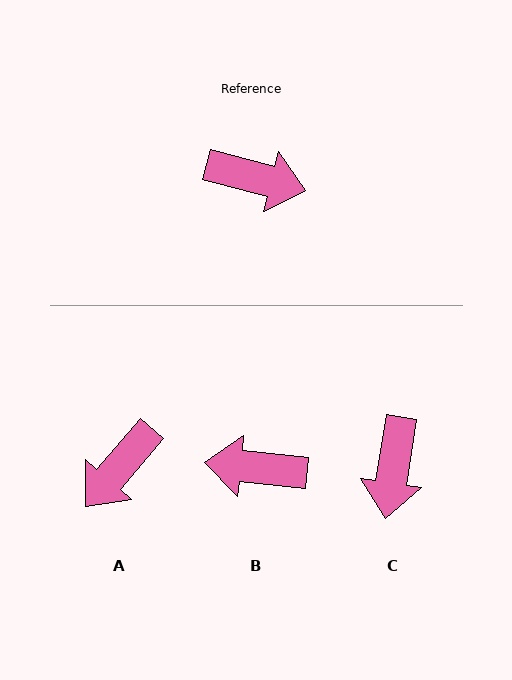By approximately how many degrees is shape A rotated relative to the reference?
Approximately 116 degrees clockwise.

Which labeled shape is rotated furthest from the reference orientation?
B, about 171 degrees away.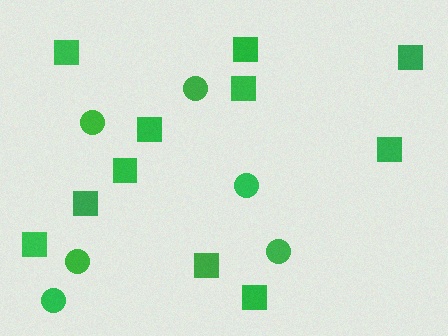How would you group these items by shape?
There are 2 groups: one group of circles (6) and one group of squares (11).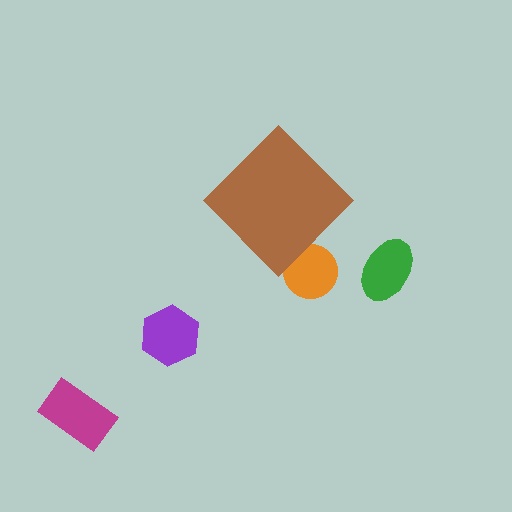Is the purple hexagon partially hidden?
No, the purple hexagon is fully visible.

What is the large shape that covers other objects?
A brown diamond.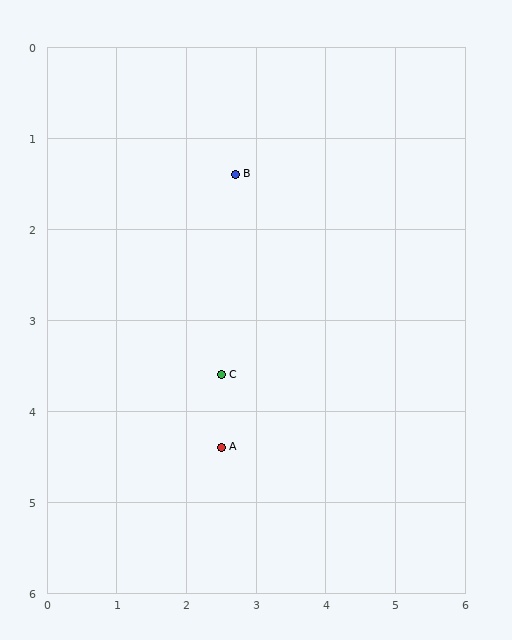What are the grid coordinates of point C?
Point C is at approximately (2.5, 3.6).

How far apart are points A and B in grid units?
Points A and B are about 3.0 grid units apart.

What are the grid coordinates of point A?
Point A is at approximately (2.5, 4.4).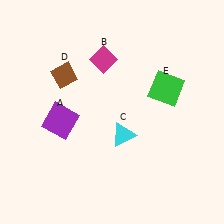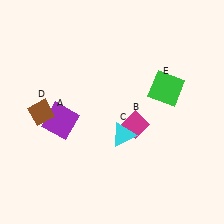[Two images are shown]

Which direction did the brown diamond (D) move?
The brown diamond (D) moved down.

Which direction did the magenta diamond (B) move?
The magenta diamond (B) moved down.